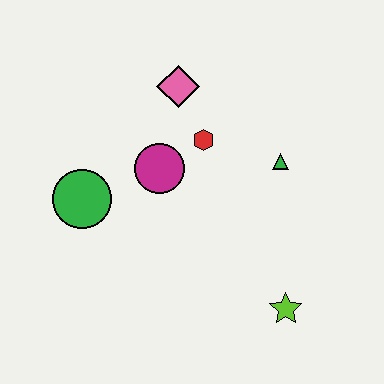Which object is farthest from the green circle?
The lime star is farthest from the green circle.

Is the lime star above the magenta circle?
No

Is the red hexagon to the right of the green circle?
Yes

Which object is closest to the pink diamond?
The red hexagon is closest to the pink diamond.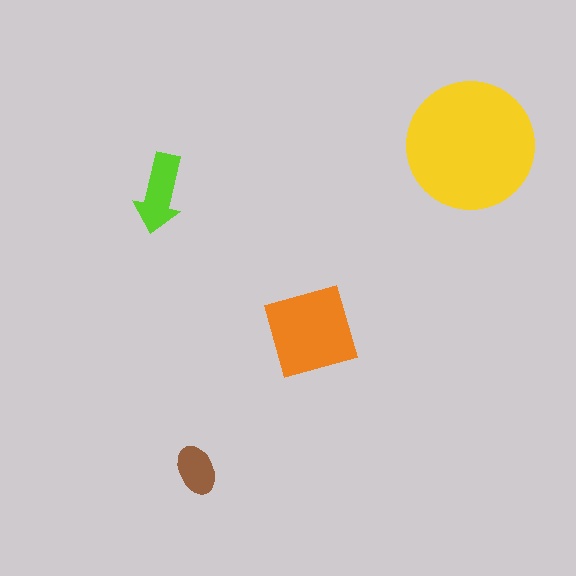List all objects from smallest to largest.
The brown ellipse, the lime arrow, the orange diamond, the yellow circle.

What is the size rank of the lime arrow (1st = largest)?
3rd.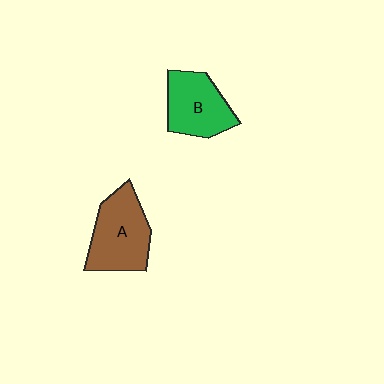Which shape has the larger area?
Shape A (brown).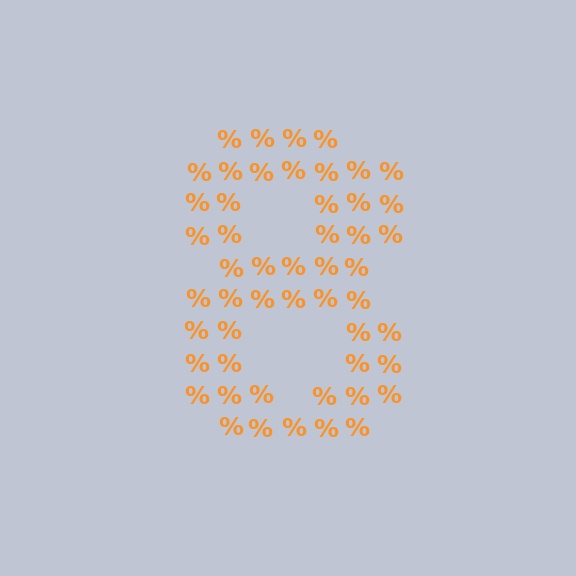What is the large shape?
The large shape is the digit 8.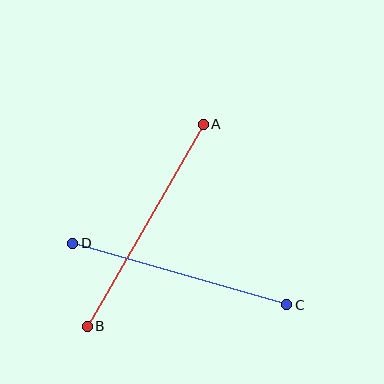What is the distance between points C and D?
The distance is approximately 223 pixels.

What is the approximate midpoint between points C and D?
The midpoint is at approximately (180, 274) pixels.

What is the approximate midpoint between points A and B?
The midpoint is at approximately (145, 225) pixels.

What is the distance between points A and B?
The distance is approximately 233 pixels.